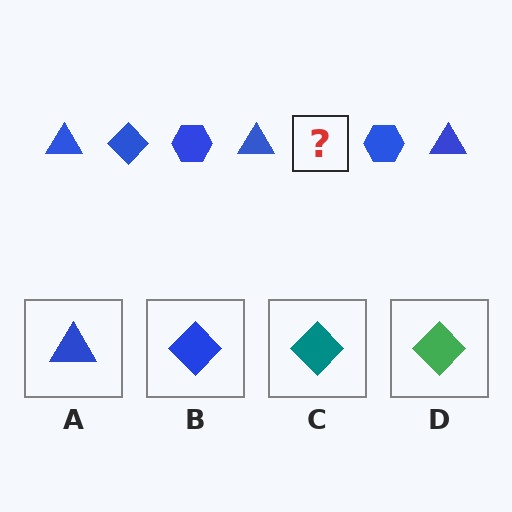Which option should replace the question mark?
Option B.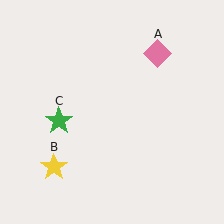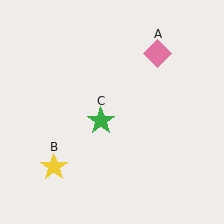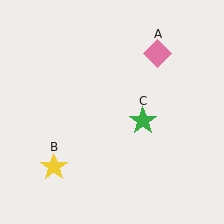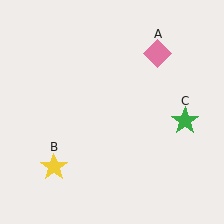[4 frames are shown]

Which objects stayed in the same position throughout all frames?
Pink diamond (object A) and yellow star (object B) remained stationary.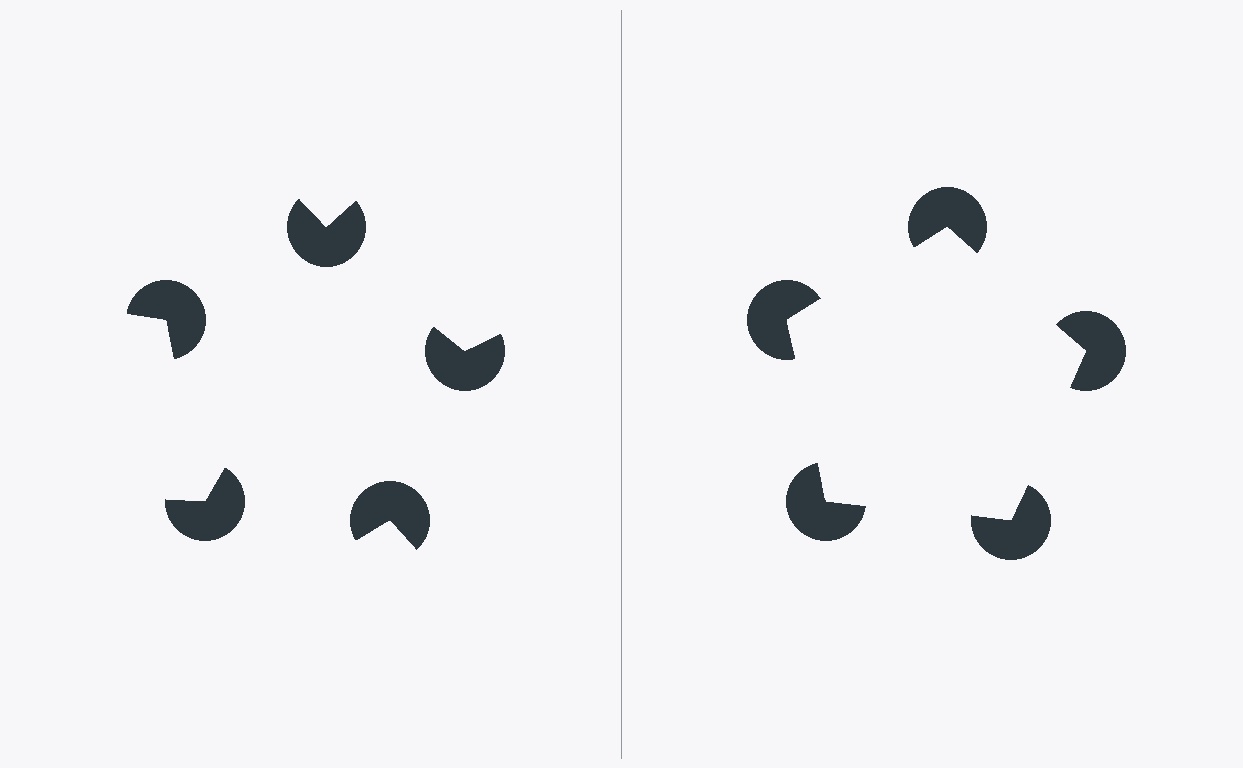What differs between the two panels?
The pac-man discs are positioned identically on both sides; only the wedge orientations differ. On the right they align to a pentagon; on the left they are misaligned.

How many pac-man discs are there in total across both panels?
10 — 5 on each side.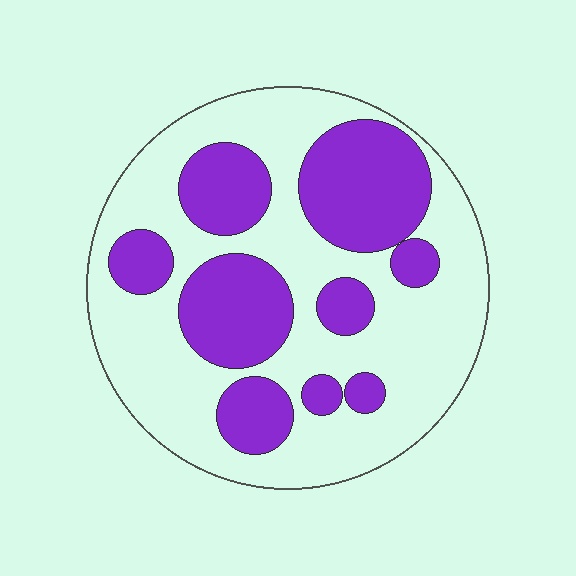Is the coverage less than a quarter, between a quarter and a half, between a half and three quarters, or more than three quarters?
Between a quarter and a half.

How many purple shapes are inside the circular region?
9.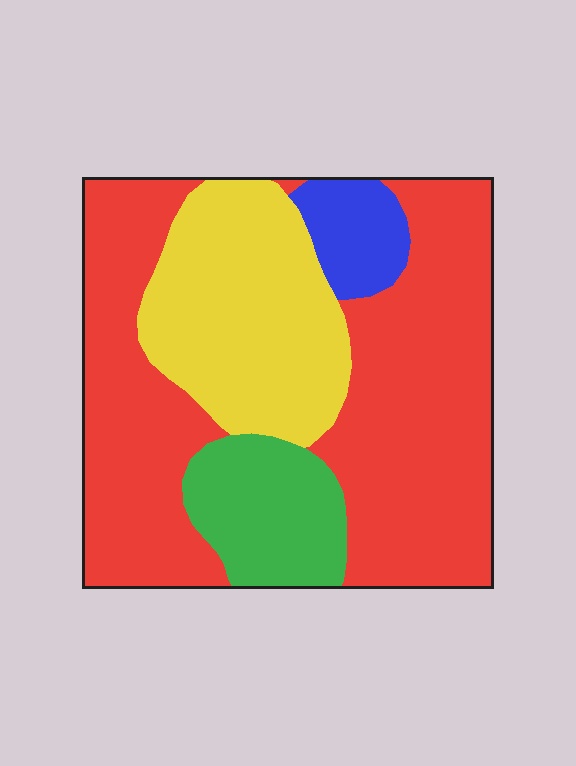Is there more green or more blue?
Green.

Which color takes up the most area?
Red, at roughly 55%.